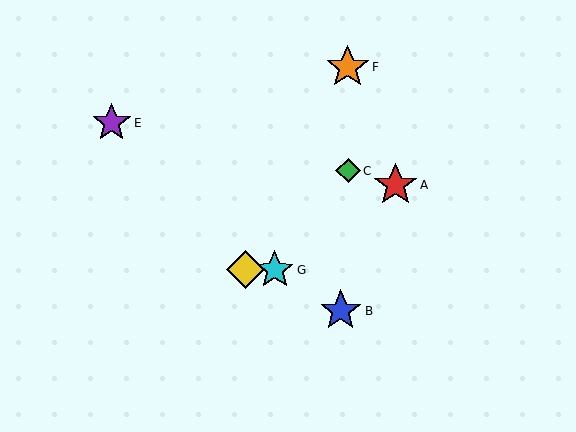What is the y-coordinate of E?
Object E is at y≈123.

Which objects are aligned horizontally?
Objects D, G are aligned horizontally.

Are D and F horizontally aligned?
No, D is at y≈270 and F is at y≈67.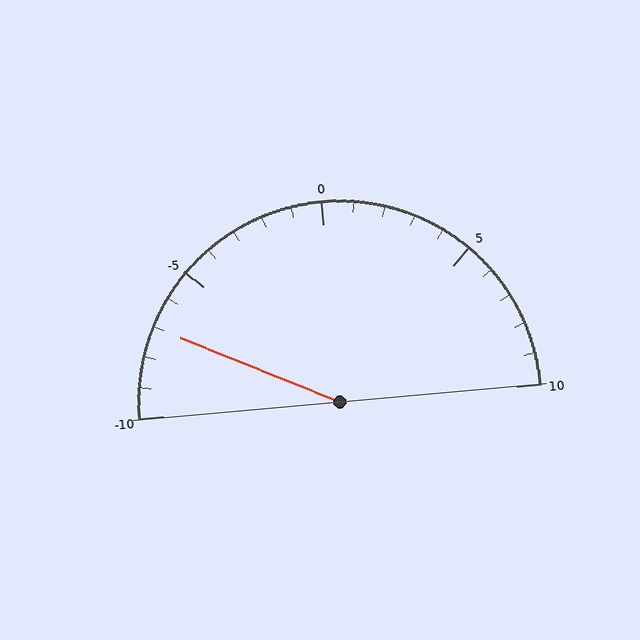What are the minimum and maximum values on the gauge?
The gauge ranges from -10 to 10.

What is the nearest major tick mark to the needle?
The nearest major tick mark is -5.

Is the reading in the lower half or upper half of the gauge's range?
The reading is in the lower half of the range (-10 to 10).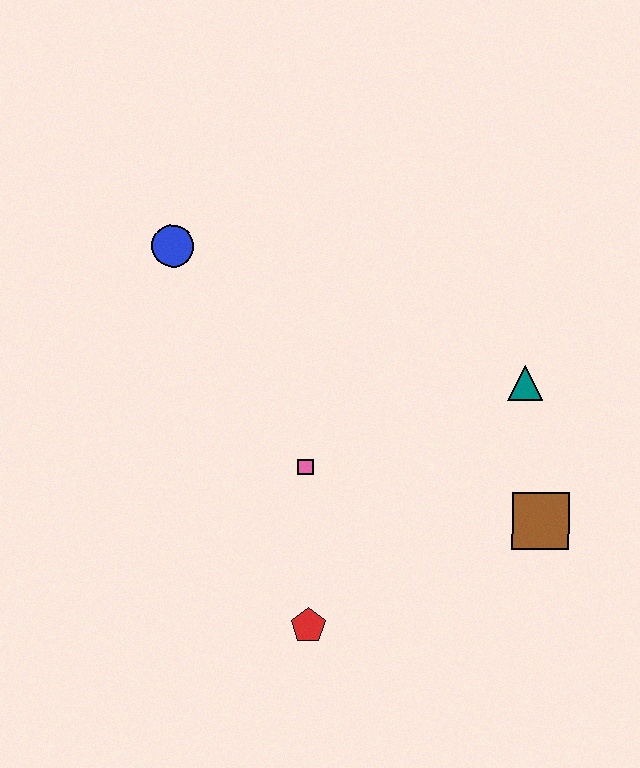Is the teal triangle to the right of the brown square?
No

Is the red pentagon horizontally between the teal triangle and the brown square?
No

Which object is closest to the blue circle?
The pink square is closest to the blue circle.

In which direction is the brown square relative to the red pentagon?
The brown square is to the right of the red pentagon.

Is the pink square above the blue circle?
No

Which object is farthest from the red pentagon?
The blue circle is farthest from the red pentagon.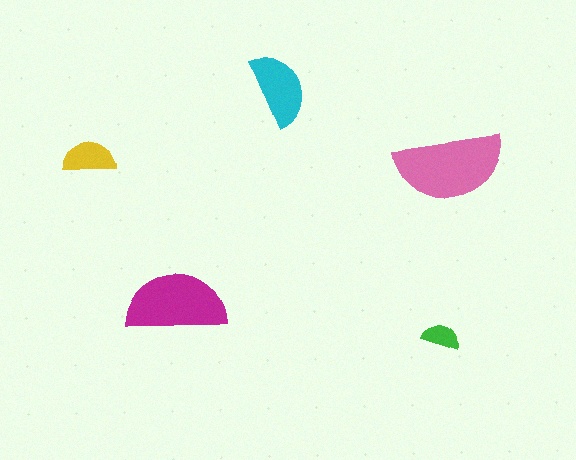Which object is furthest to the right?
The pink semicircle is rightmost.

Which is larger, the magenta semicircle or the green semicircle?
The magenta one.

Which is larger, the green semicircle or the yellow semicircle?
The yellow one.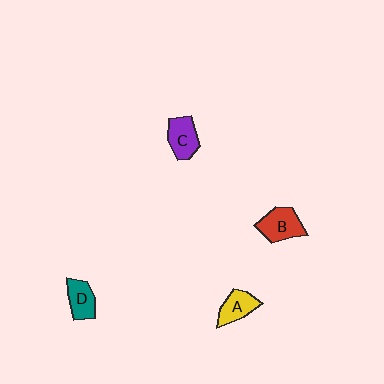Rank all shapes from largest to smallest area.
From largest to smallest: B (red), C (purple), A (yellow), D (teal).